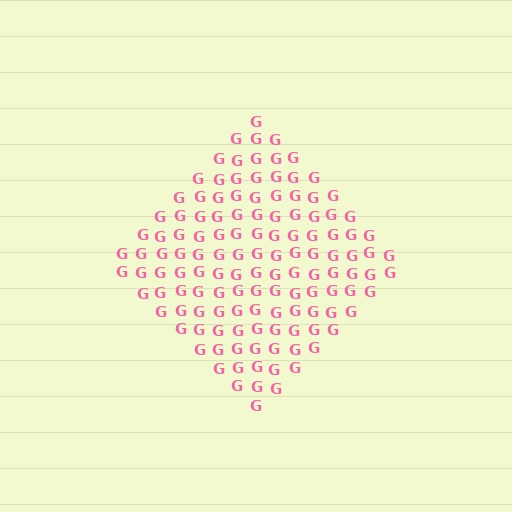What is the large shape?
The large shape is a diamond.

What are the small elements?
The small elements are letter G's.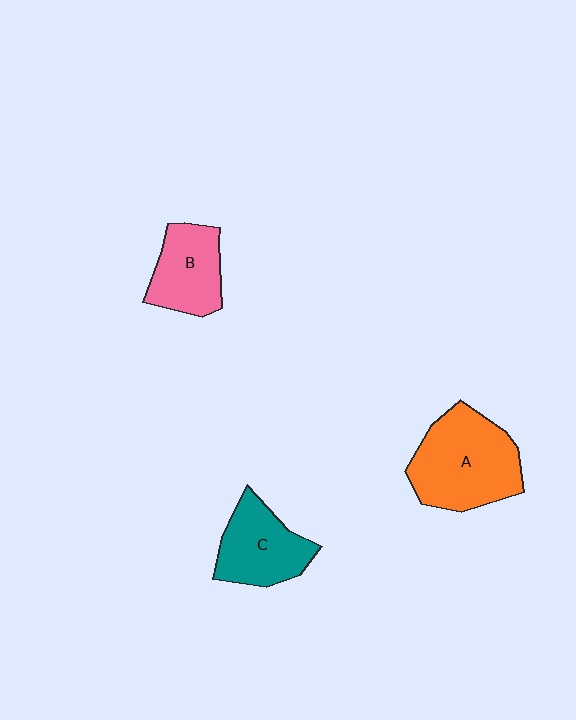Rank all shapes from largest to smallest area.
From largest to smallest: A (orange), C (teal), B (pink).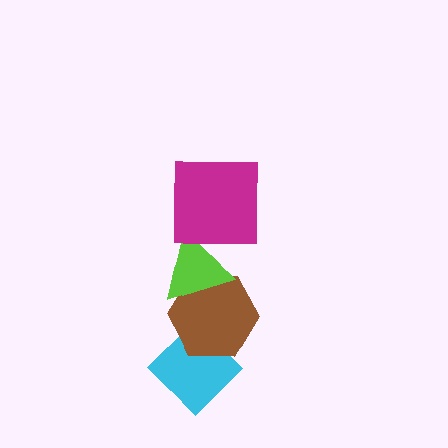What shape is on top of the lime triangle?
The magenta square is on top of the lime triangle.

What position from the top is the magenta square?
The magenta square is 1st from the top.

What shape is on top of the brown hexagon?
The lime triangle is on top of the brown hexagon.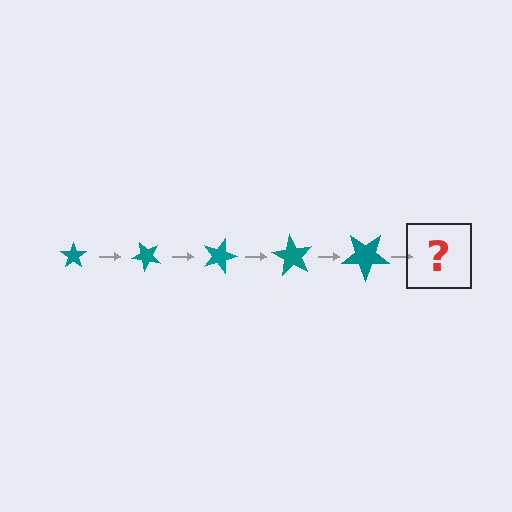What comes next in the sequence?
The next element should be a star, larger than the previous one and rotated 225 degrees from the start.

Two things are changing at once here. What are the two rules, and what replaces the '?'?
The two rules are that the star grows larger each step and it rotates 45 degrees each step. The '?' should be a star, larger than the previous one and rotated 225 degrees from the start.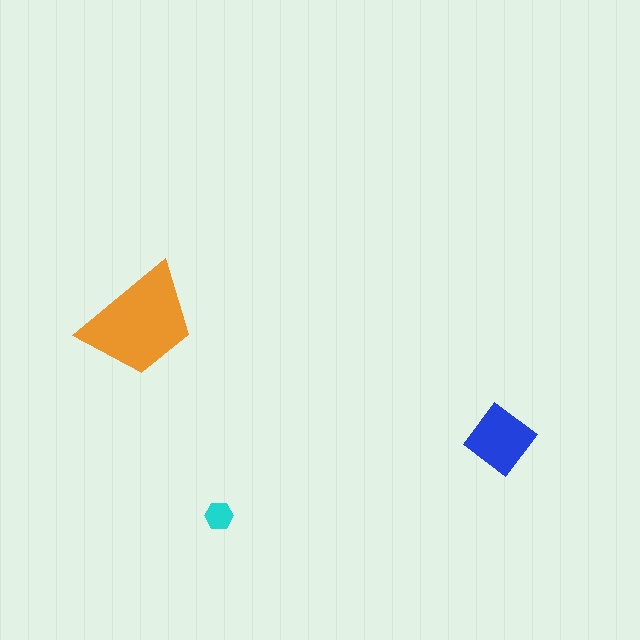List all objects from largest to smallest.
The orange trapezoid, the blue diamond, the cyan hexagon.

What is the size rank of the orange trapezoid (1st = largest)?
1st.